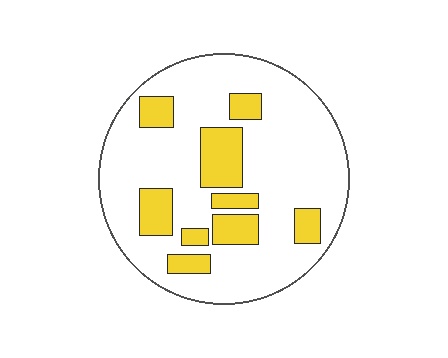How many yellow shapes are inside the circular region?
9.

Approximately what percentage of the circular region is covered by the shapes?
Approximately 20%.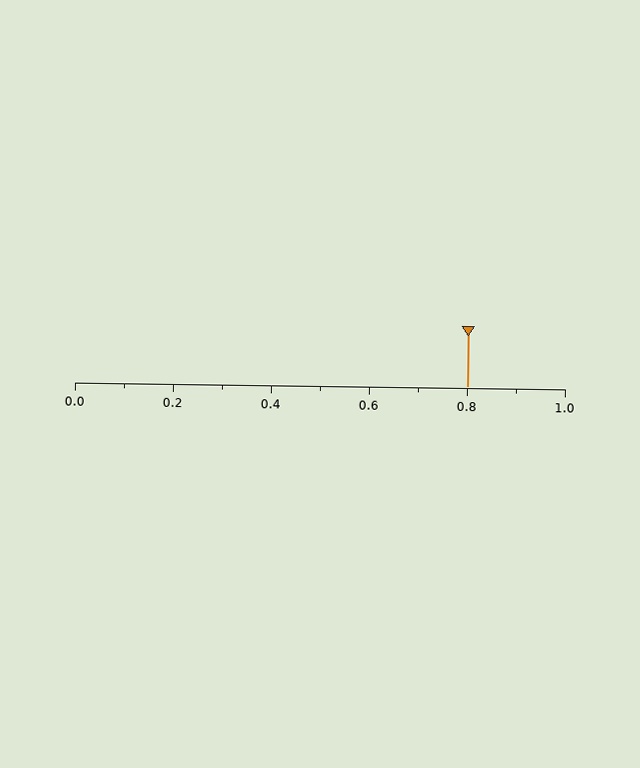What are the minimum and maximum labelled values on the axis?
The axis runs from 0.0 to 1.0.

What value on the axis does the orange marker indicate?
The marker indicates approximately 0.8.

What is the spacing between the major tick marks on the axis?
The major ticks are spaced 0.2 apart.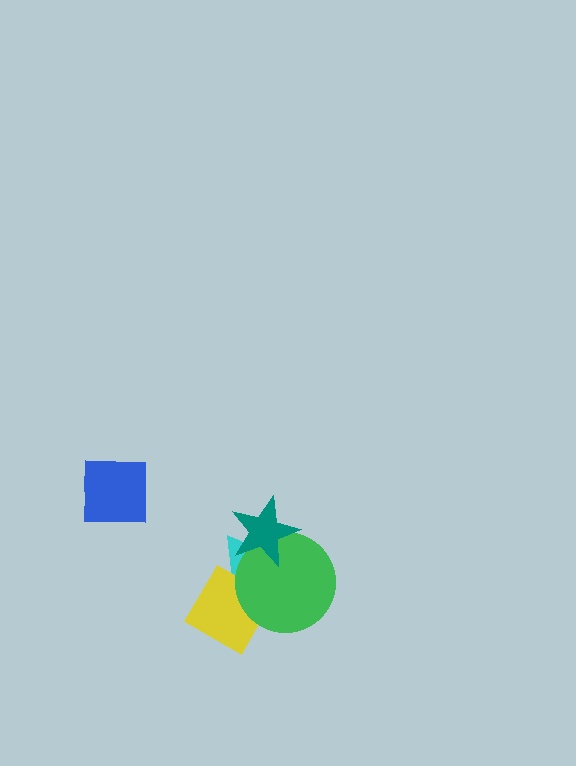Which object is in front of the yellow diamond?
The green circle is in front of the yellow diamond.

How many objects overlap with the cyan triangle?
3 objects overlap with the cyan triangle.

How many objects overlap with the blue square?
0 objects overlap with the blue square.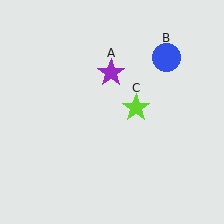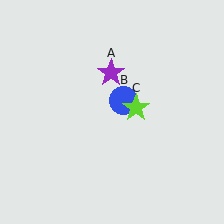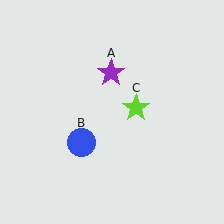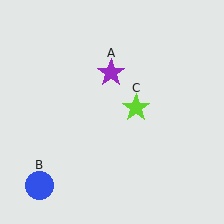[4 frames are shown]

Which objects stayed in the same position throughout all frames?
Purple star (object A) and lime star (object C) remained stationary.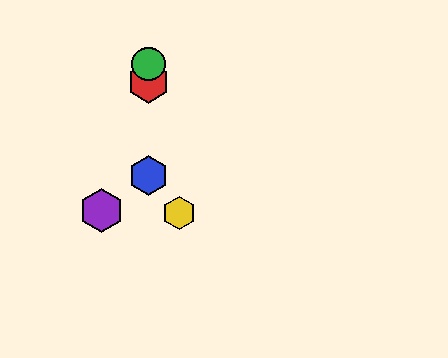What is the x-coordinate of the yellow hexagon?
The yellow hexagon is at x≈179.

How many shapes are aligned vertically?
3 shapes (the red hexagon, the blue hexagon, the green circle) are aligned vertically.